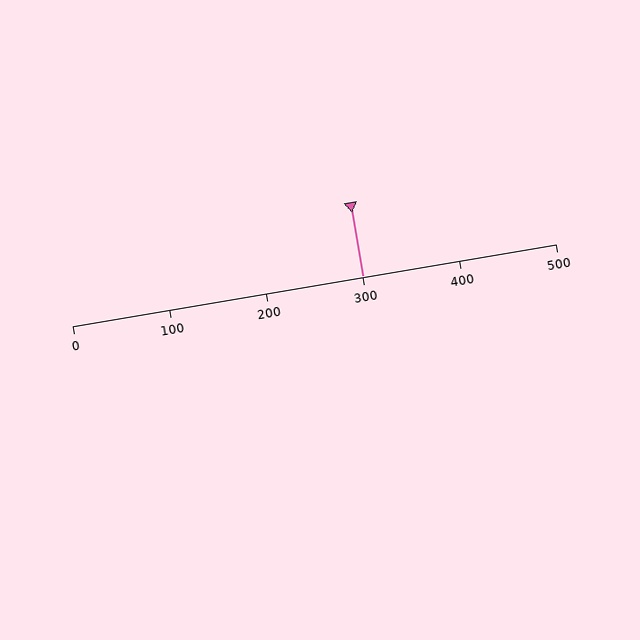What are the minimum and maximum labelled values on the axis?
The axis runs from 0 to 500.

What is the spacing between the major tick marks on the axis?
The major ticks are spaced 100 apart.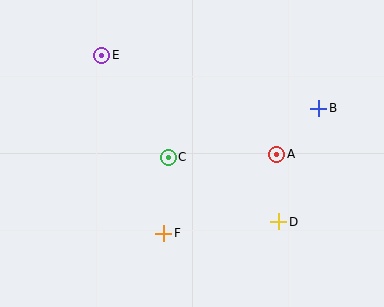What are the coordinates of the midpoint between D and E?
The midpoint between D and E is at (190, 138).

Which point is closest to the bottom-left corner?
Point F is closest to the bottom-left corner.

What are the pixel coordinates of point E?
Point E is at (102, 55).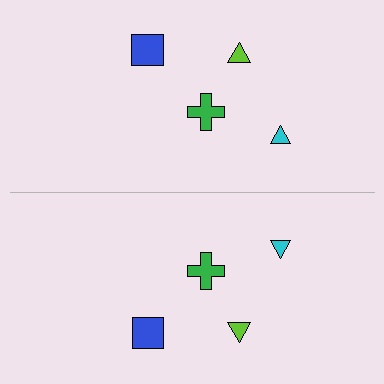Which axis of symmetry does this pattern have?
The pattern has a horizontal axis of symmetry running through the center of the image.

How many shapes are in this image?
There are 8 shapes in this image.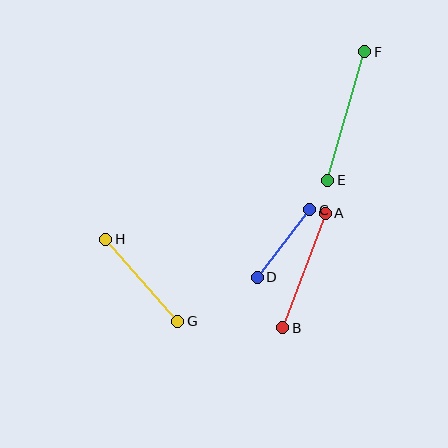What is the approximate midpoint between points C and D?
The midpoint is at approximately (284, 243) pixels.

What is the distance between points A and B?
The distance is approximately 122 pixels.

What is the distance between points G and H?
The distance is approximately 109 pixels.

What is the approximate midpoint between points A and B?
The midpoint is at approximately (304, 271) pixels.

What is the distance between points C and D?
The distance is approximately 86 pixels.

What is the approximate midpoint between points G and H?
The midpoint is at approximately (142, 280) pixels.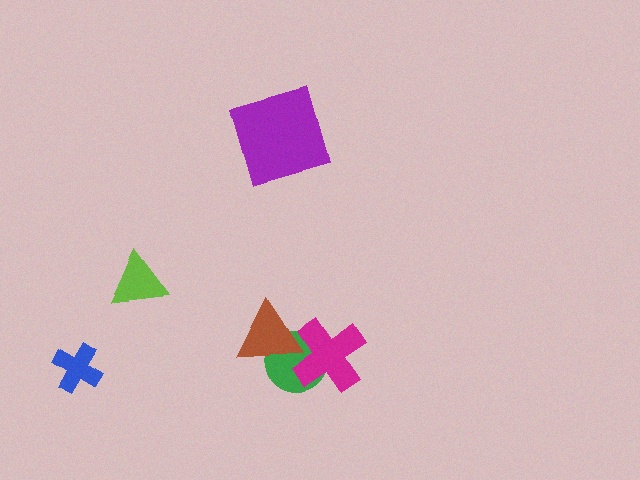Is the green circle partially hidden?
Yes, it is partially covered by another shape.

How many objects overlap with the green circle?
2 objects overlap with the green circle.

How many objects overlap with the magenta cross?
2 objects overlap with the magenta cross.